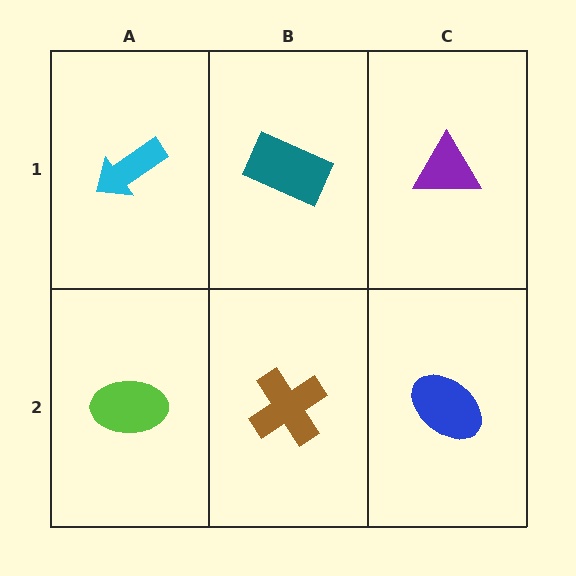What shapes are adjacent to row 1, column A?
A lime ellipse (row 2, column A), a teal rectangle (row 1, column B).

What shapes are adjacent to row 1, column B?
A brown cross (row 2, column B), a cyan arrow (row 1, column A), a purple triangle (row 1, column C).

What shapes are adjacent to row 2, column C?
A purple triangle (row 1, column C), a brown cross (row 2, column B).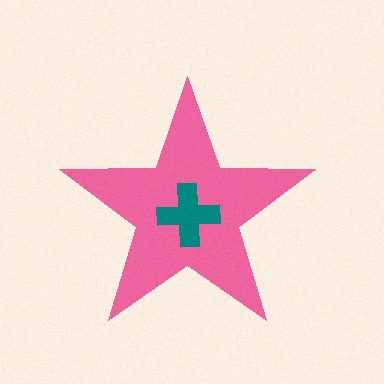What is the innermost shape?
The teal cross.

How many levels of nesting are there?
2.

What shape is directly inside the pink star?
The teal cross.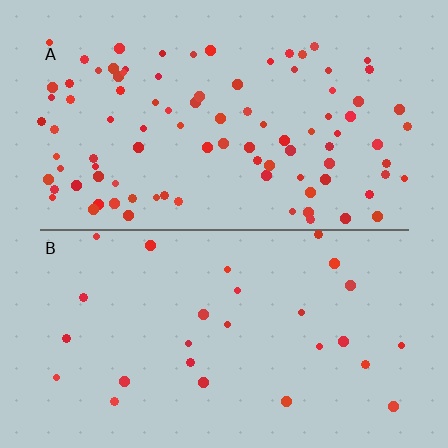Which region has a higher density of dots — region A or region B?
A (the top).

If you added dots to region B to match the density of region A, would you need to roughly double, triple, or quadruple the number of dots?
Approximately quadruple.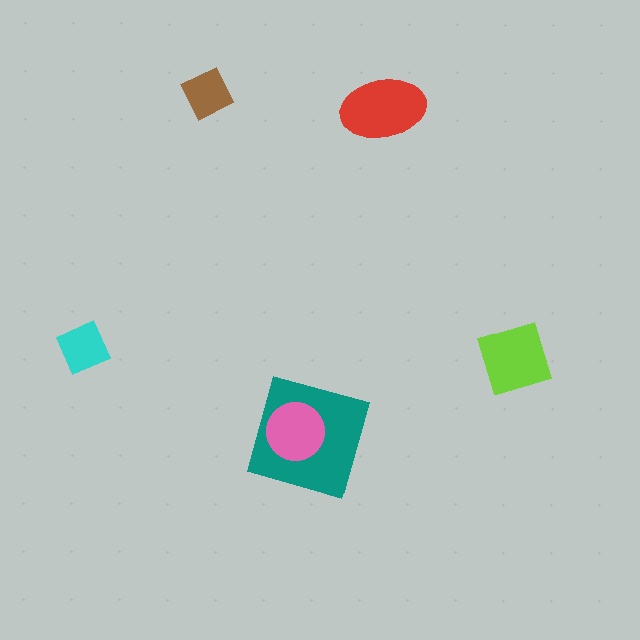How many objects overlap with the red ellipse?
0 objects overlap with the red ellipse.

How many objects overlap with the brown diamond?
0 objects overlap with the brown diamond.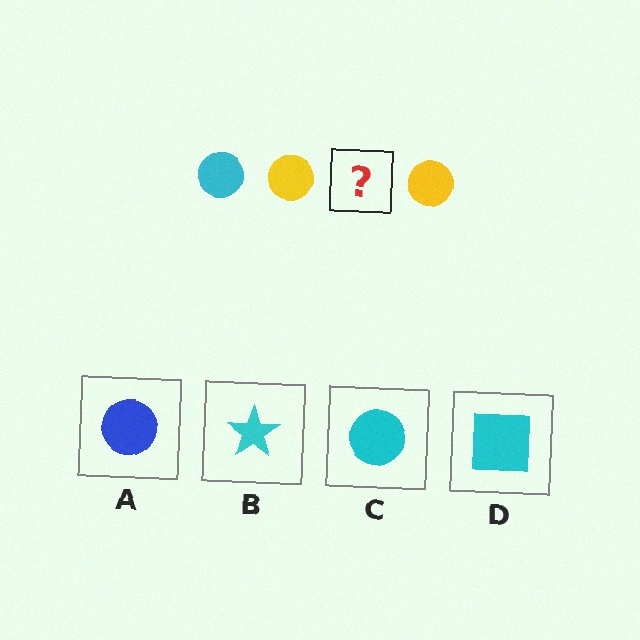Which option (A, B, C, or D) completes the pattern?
C.